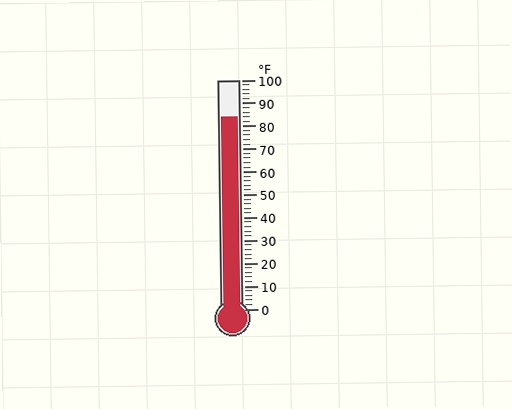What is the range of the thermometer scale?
The thermometer scale ranges from 0°F to 100°F.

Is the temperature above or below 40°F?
The temperature is above 40°F.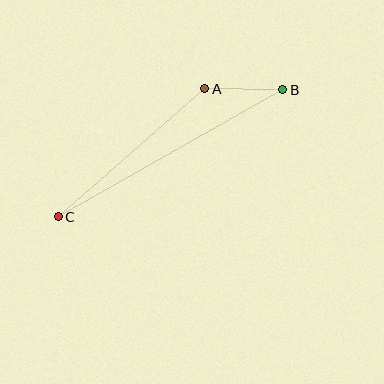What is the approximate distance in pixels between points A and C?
The distance between A and C is approximately 195 pixels.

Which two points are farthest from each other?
Points B and C are farthest from each other.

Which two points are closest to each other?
Points A and B are closest to each other.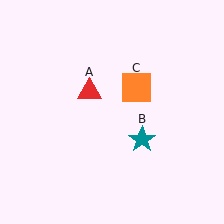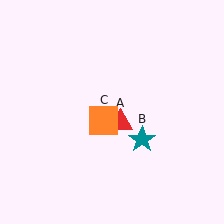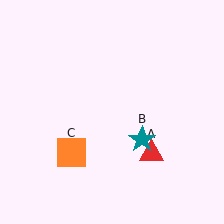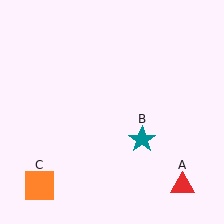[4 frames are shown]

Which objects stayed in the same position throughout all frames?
Teal star (object B) remained stationary.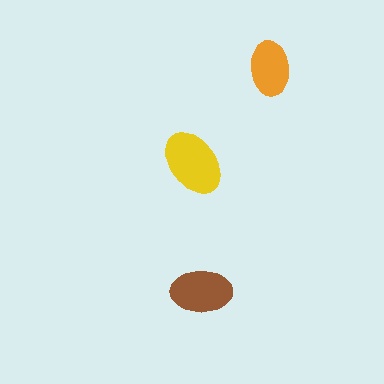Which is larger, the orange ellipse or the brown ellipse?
The brown one.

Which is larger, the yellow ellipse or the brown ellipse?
The yellow one.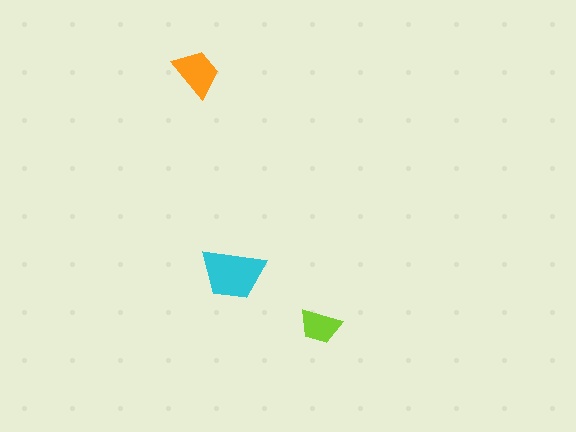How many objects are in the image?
There are 3 objects in the image.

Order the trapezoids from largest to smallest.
the cyan one, the orange one, the lime one.